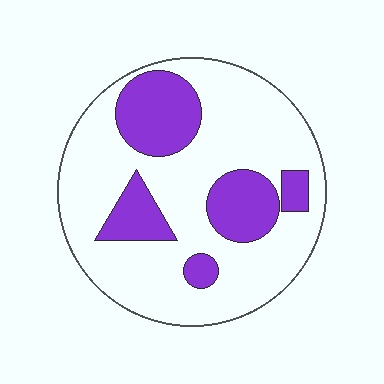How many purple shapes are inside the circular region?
5.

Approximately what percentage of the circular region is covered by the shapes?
Approximately 25%.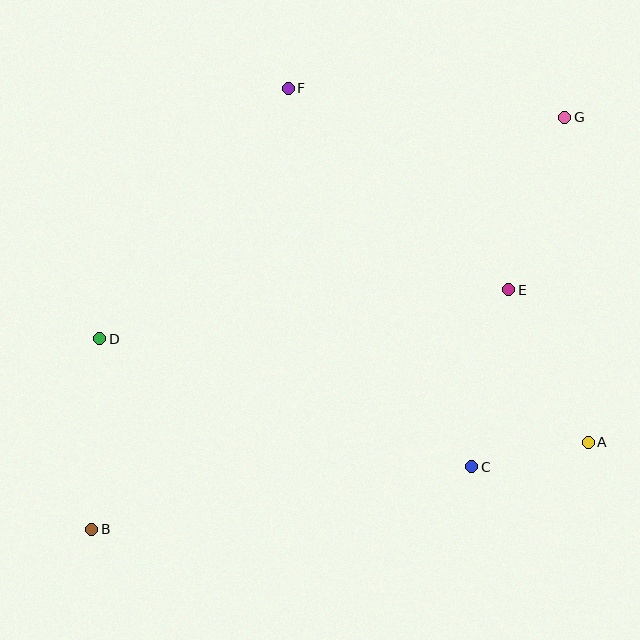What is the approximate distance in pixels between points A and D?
The distance between A and D is approximately 499 pixels.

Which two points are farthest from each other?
Points B and G are farthest from each other.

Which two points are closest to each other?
Points A and C are closest to each other.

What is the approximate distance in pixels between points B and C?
The distance between B and C is approximately 385 pixels.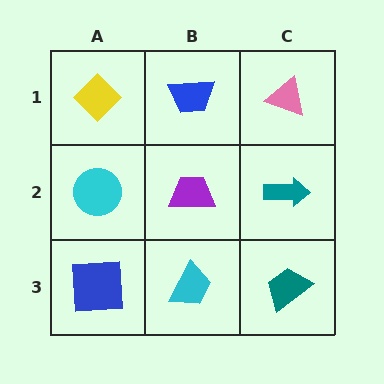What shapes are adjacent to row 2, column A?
A yellow diamond (row 1, column A), a blue square (row 3, column A), a purple trapezoid (row 2, column B).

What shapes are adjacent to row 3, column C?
A teal arrow (row 2, column C), a cyan trapezoid (row 3, column B).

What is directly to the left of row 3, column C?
A cyan trapezoid.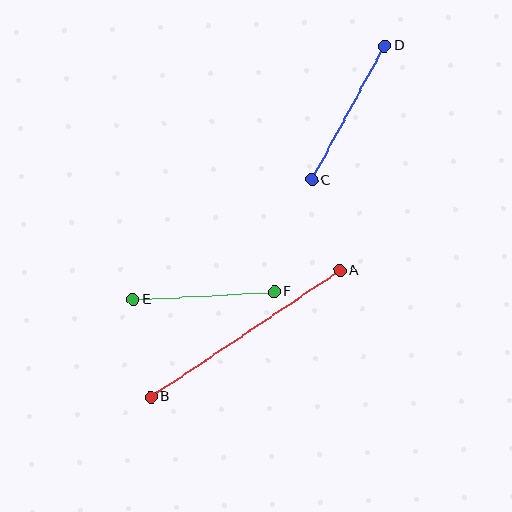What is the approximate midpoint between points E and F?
The midpoint is at approximately (204, 295) pixels.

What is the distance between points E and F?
The distance is approximately 141 pixels.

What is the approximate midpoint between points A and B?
The midpoint is at approximately (245, 334) pixels.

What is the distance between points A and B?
The distance is approximately 227 pixels.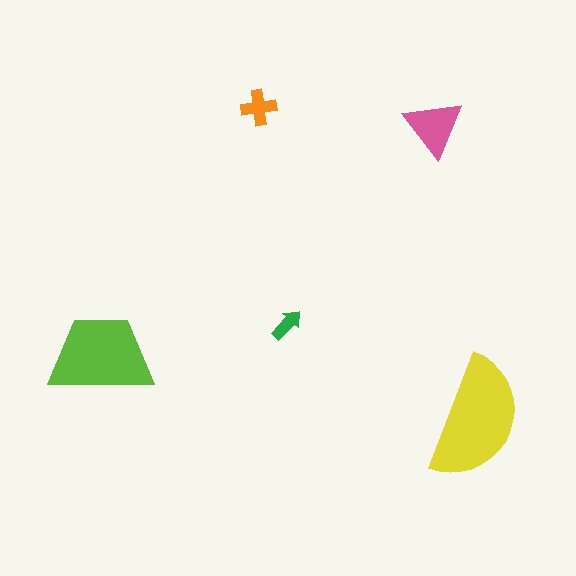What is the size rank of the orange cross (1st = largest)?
4th.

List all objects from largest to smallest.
The yellow semicircle, the lime trapezoid, the pink triangle, the orange cross, the green arrow.